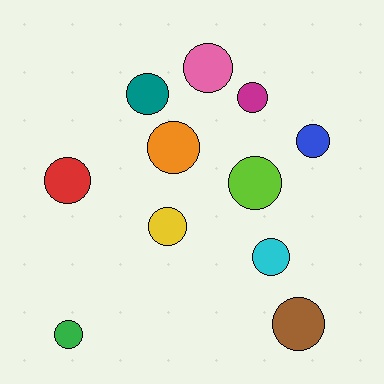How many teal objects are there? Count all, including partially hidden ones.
There is 1 teal object.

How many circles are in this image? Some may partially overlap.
There are 11 circles.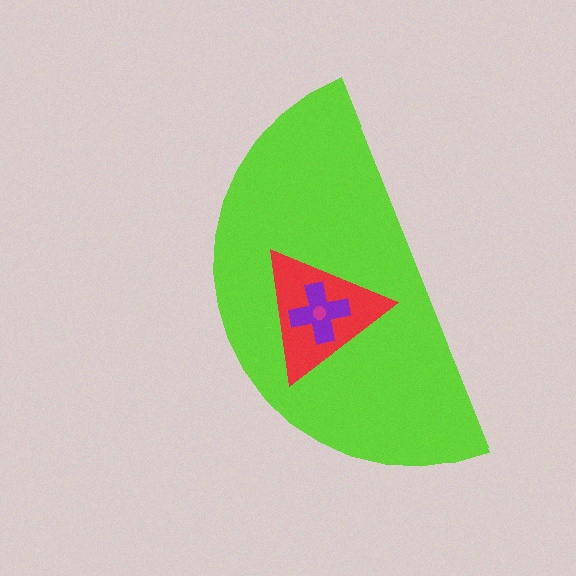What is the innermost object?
The magenta circle.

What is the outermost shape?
The lime semicircle.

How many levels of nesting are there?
4.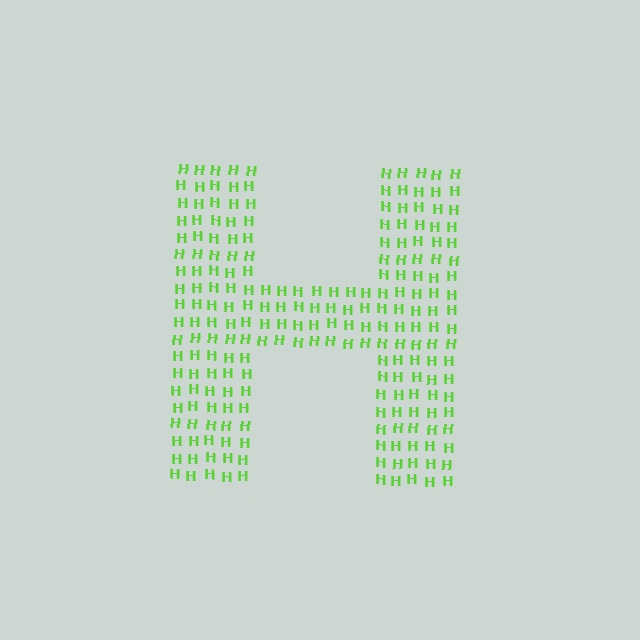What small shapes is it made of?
It is made of small letter H's.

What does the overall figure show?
The overall figure shows the letter H.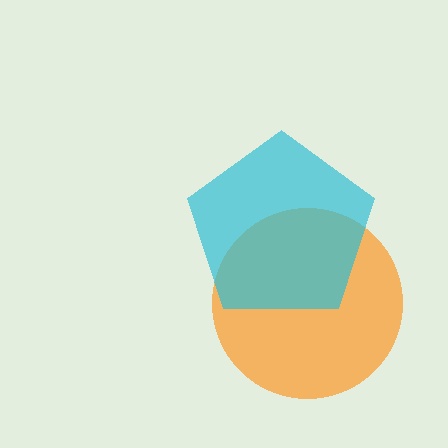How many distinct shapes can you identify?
There are 2 distinct shapes: an orange circle, a cyan pentagon.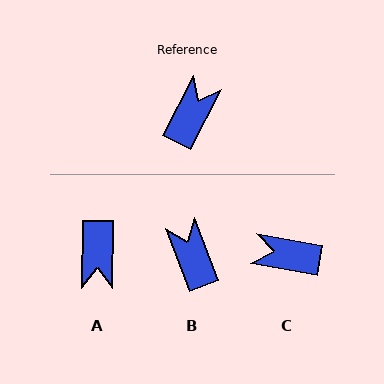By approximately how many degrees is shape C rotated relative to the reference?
Approximately 106 degrees counter-clockwise.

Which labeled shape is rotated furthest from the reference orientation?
A, about 154 degrees away.